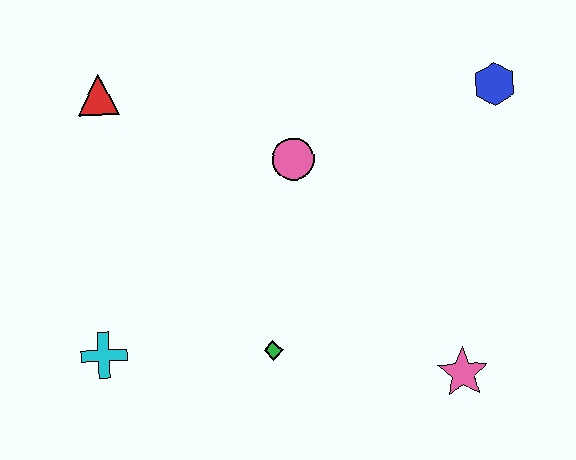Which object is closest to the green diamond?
The cyan cross is closest to the green diamond.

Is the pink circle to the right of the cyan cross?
Yes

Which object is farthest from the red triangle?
The pink star is farthest from the red triangle.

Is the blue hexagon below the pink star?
No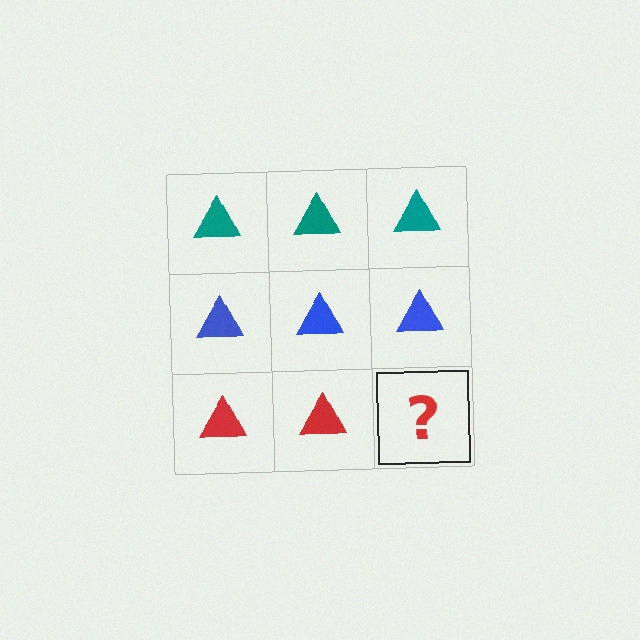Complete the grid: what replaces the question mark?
The question mark should be replaced with a red triangle.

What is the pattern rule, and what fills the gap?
The rule is that each row has a consistent color. The gap should be filled with a red triangle.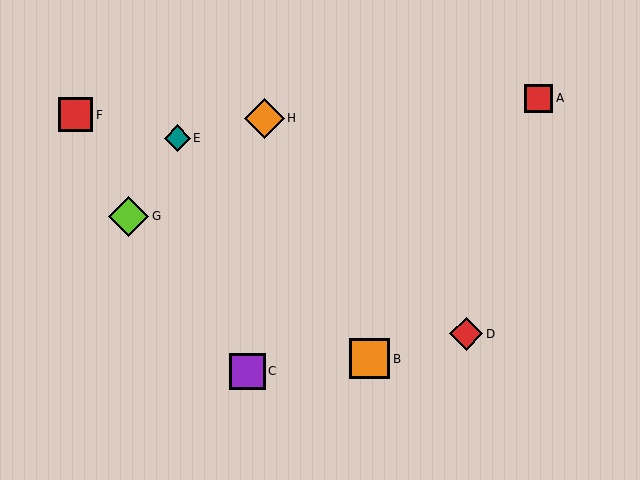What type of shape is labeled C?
Shape C is a purple square.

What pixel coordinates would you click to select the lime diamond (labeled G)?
Click at (129, 216) to select the lime diamond G.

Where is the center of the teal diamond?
The center of the teal diamond is at (177, 138).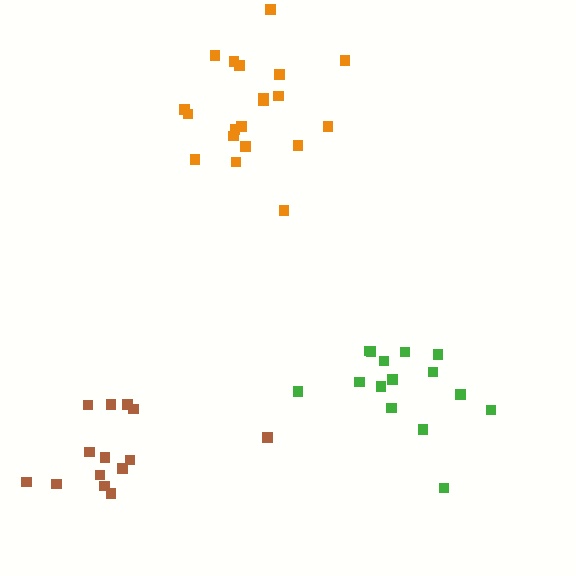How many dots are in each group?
Group 1: 14 dots, Group 2: 20 dots, Group 3: 15 dots (49 total).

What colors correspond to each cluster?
The clusters are colored: brown, orange, green.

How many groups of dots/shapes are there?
There are 3 groups.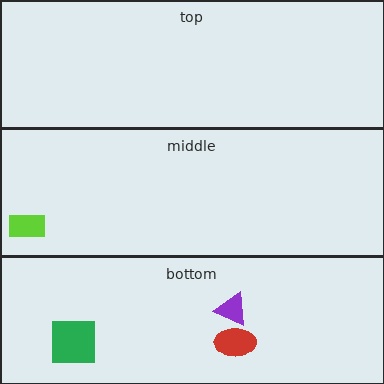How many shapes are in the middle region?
1.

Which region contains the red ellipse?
The bottom region.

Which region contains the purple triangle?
The bottom region.